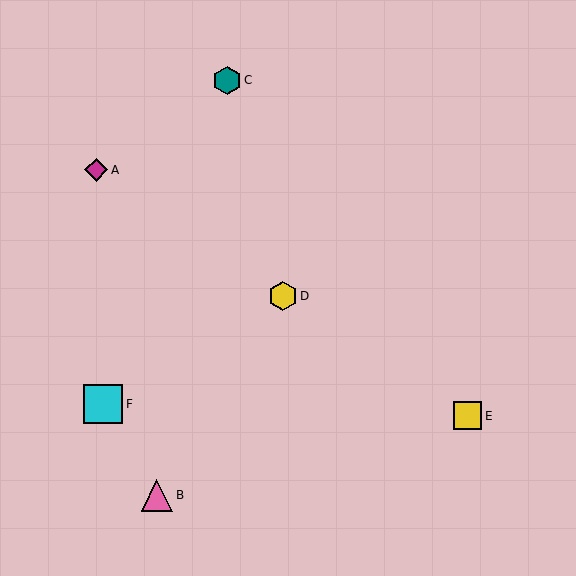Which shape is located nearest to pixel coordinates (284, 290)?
The yellow hexagon (labeled D) at (283, 296) is nearest to that location.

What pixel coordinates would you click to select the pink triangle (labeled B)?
Click at (157, 495) to select the pink triangle B.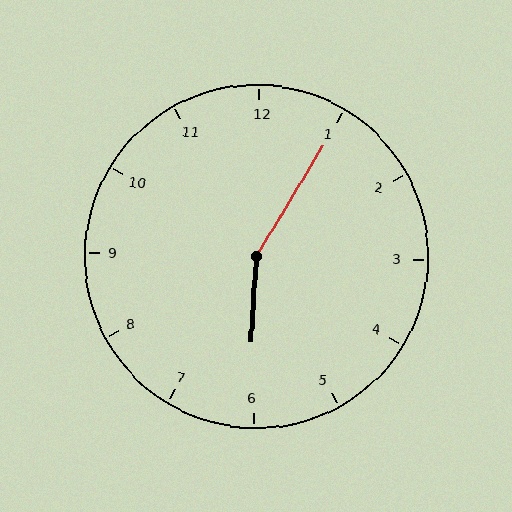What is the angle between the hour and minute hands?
Approximately 152 degrees.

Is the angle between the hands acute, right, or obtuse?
It is obtuse.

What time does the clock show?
6:05.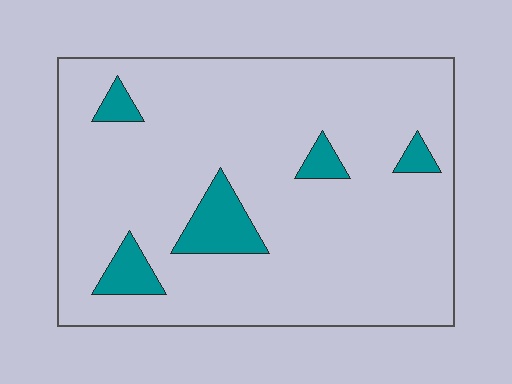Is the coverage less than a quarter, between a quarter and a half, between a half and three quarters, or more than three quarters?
Less than a quarter.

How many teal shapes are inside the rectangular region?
5.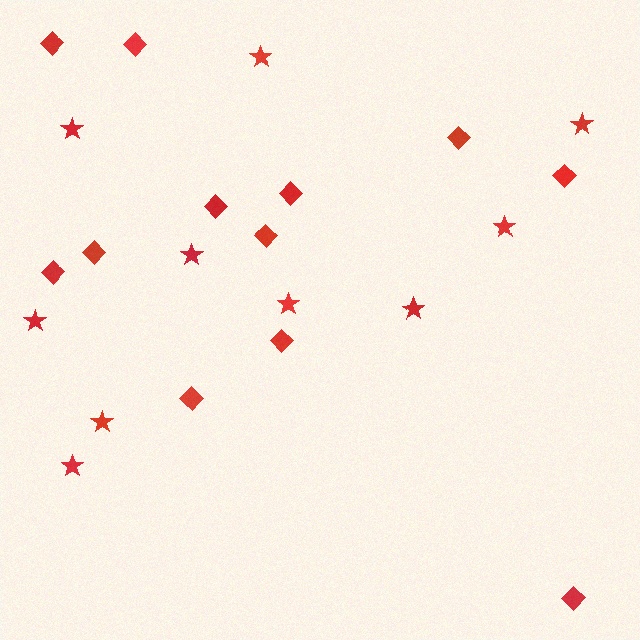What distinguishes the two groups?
There are 2 groups: one group of diamonds (12) and one group of stars (10).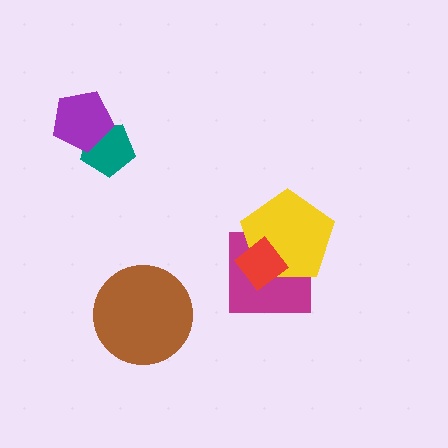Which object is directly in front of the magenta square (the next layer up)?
The yellow pentagon is directly in front of the magenta square.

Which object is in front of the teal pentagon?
The purple pentagon is in front of the teal pentagon.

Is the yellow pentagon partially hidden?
Yes, it is partially covered by another shape.